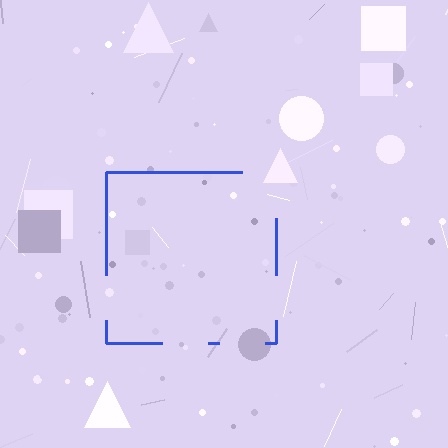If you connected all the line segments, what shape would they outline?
They would outline a square.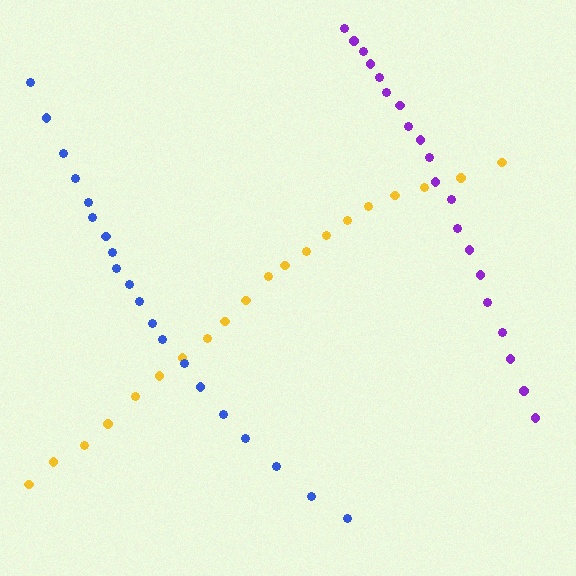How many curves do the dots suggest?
There are 3 distinct paths.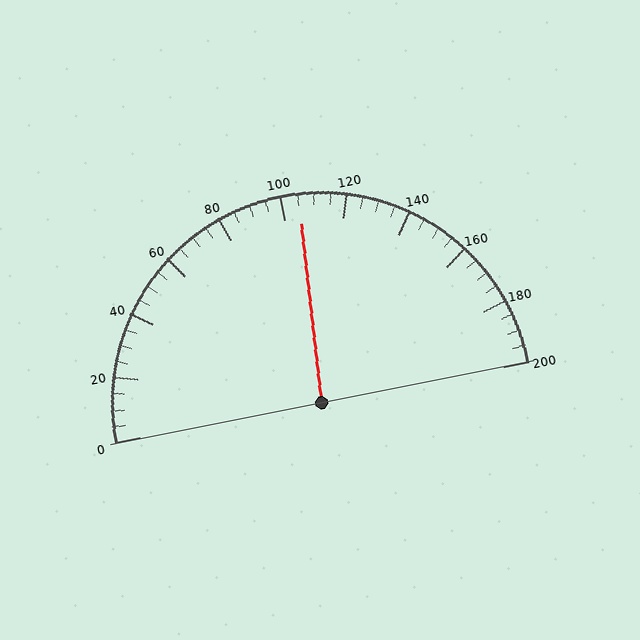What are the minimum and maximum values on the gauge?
The gauge ranges from 0 to 200.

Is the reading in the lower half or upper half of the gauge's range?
The reading is in the upper half of the range (0 to 200).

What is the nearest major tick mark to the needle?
The nearest major tick mark is 100.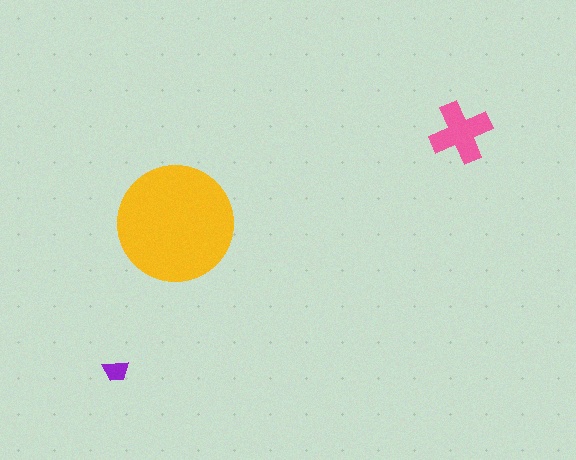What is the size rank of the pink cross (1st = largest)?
2nd.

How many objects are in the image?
There are 3 objects in the image.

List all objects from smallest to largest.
The purple trapezoid, the pink cross, the yellow circle.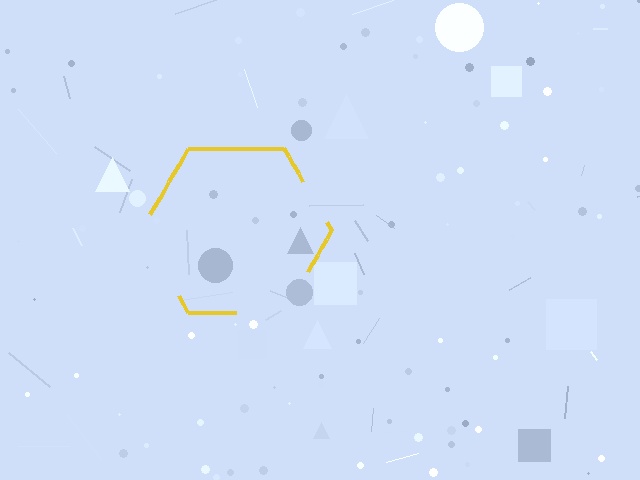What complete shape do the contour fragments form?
The contour fragments form a hexagon.